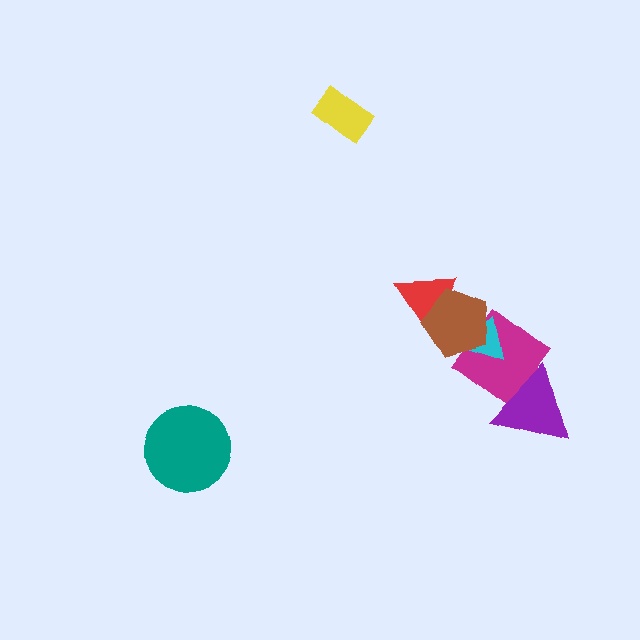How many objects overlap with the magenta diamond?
3 objects overlap with the magenta diamond.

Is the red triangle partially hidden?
Yes, it is partially covered by another shape.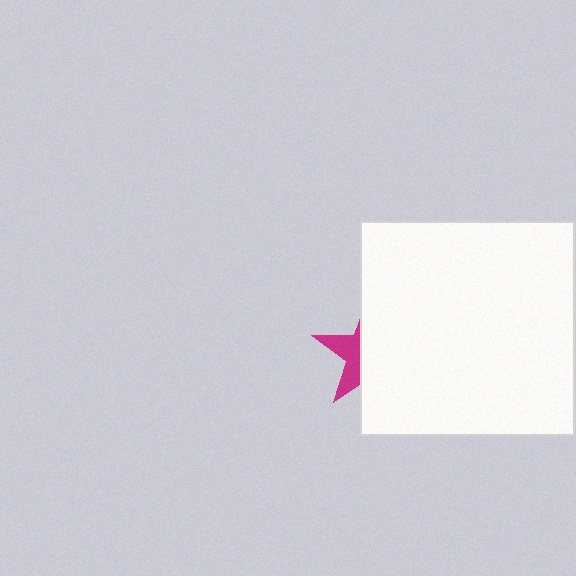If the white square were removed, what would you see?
You would see the complete magenta star.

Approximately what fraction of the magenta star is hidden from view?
Roughly 67% of the magenta star is hidden behind the white square.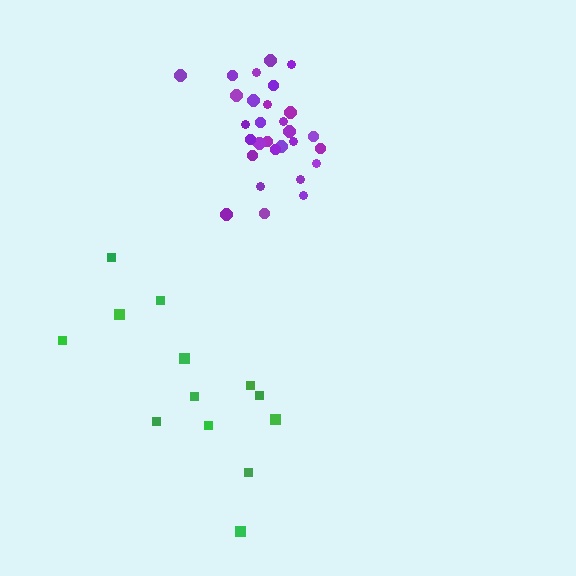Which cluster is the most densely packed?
Purple.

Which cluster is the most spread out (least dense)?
Green.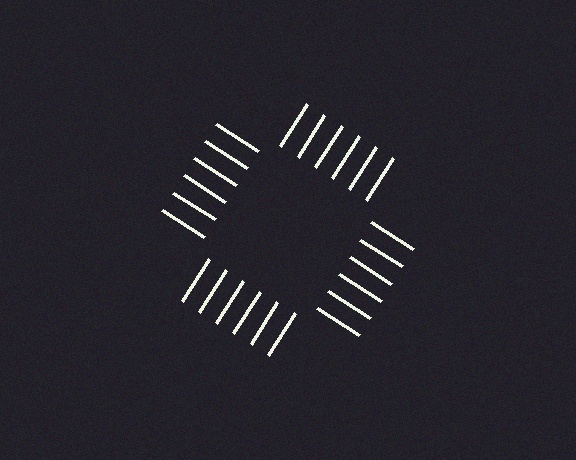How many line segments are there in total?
24 — 6 along each of the 4 edges.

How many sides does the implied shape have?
4 sides — the line-ends trace a square.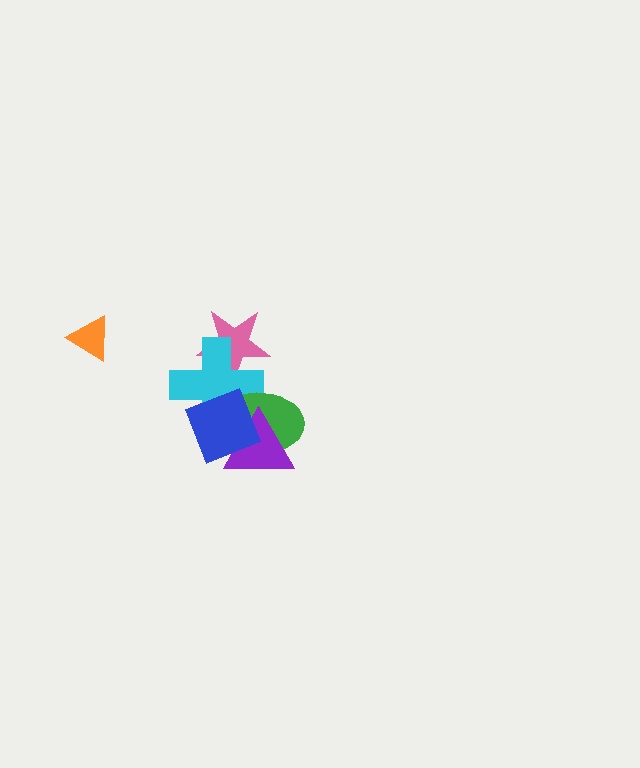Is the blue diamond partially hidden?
No, no other shape covers it.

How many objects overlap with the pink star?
1 object overlaps with the pink star.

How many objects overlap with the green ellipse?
3 objects overlap with the green ellipse.